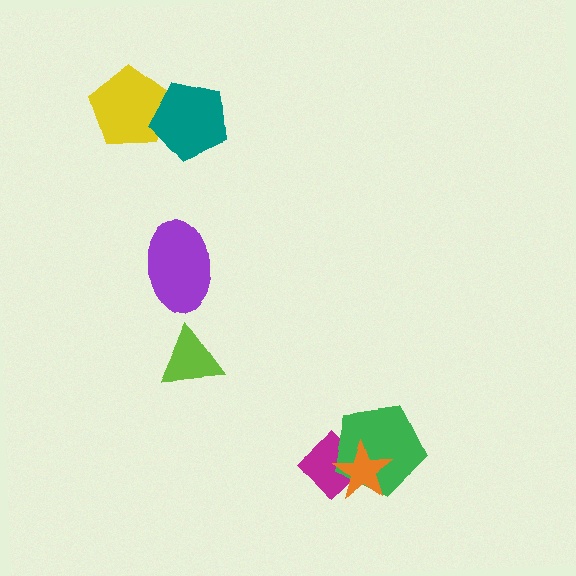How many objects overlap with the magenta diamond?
2 objects overlap with the magenta diamond.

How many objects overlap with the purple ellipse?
0 objects overlap with the purple ellipse.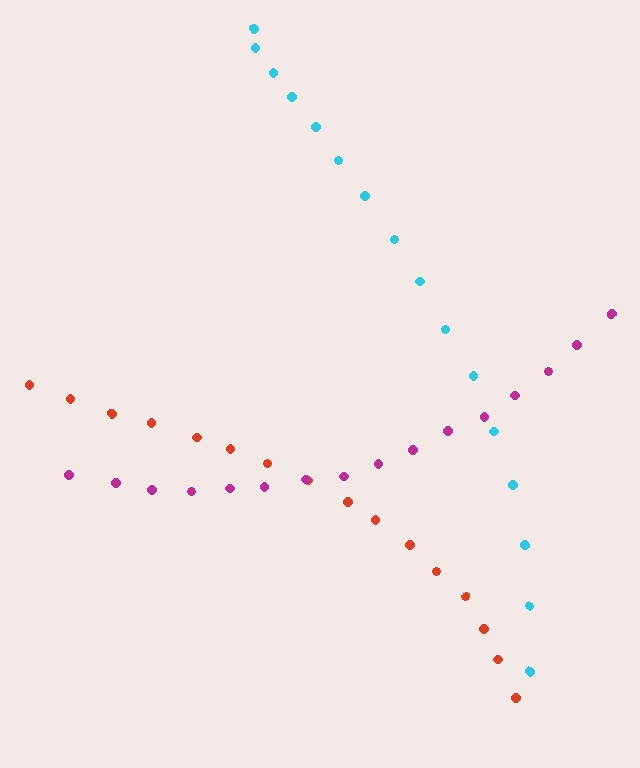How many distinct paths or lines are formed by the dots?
There are 3 distinct paths.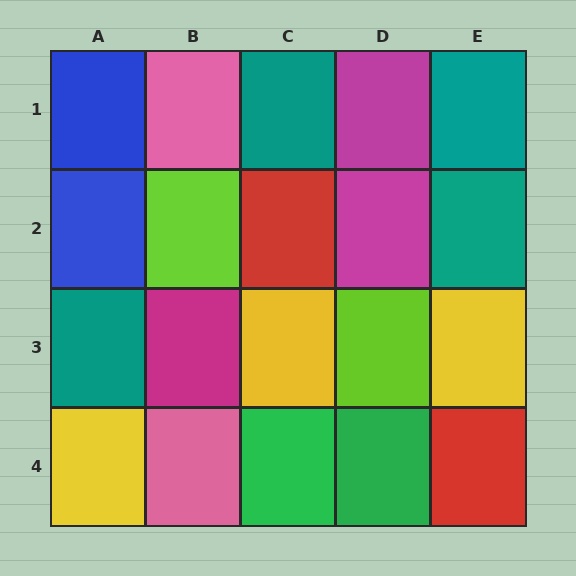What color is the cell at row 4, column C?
Green.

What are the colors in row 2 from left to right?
Blue, lime, red, magenta, teal.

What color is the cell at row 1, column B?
Pink.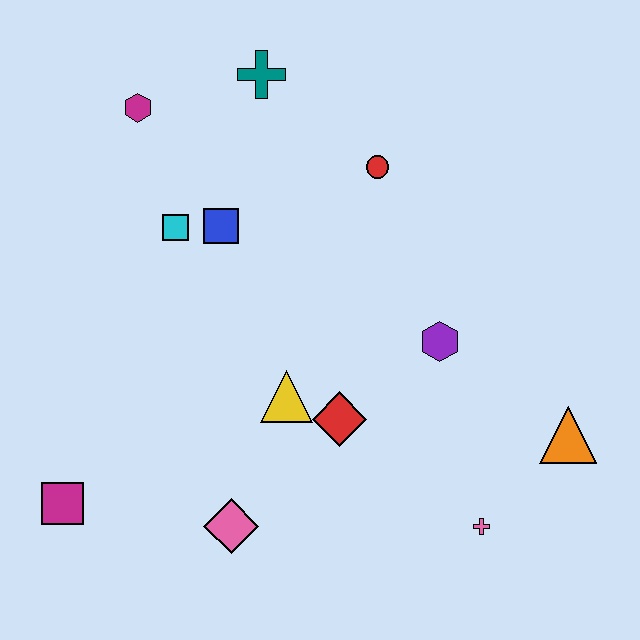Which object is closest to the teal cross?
The magenta hexagon is closest to the teal cross.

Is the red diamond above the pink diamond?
Yes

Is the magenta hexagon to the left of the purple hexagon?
Yes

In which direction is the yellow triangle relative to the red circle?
The yellow triangle is below the red circle.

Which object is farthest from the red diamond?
The magenta hexagon is farthest from the red diamond.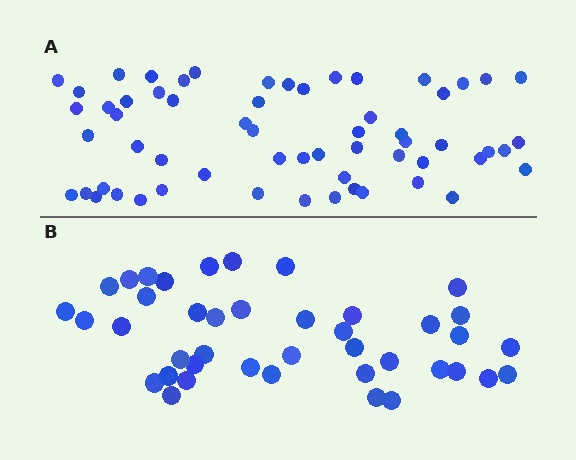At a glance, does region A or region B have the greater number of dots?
Region A (the top region) has more dots.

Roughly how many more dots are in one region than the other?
Region A has approximately 20 more dots than region B.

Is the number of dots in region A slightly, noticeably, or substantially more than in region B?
Region A has substantially more. The ratio is roughly 1.5 to 1.